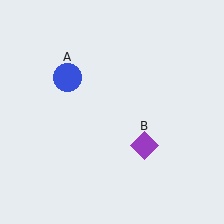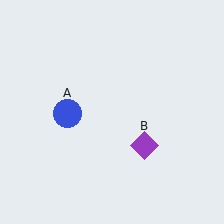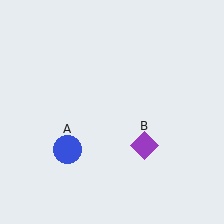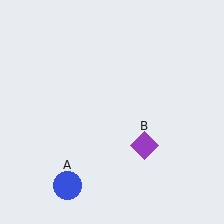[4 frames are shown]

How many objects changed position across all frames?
1 object changed position: blue circle (object A).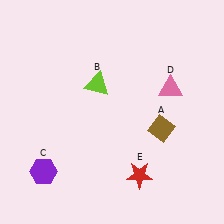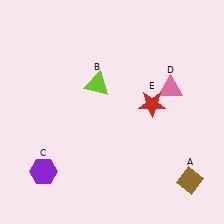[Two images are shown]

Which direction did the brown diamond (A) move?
The brown diamond (A) moved down.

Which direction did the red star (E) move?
The red star (E) moved up.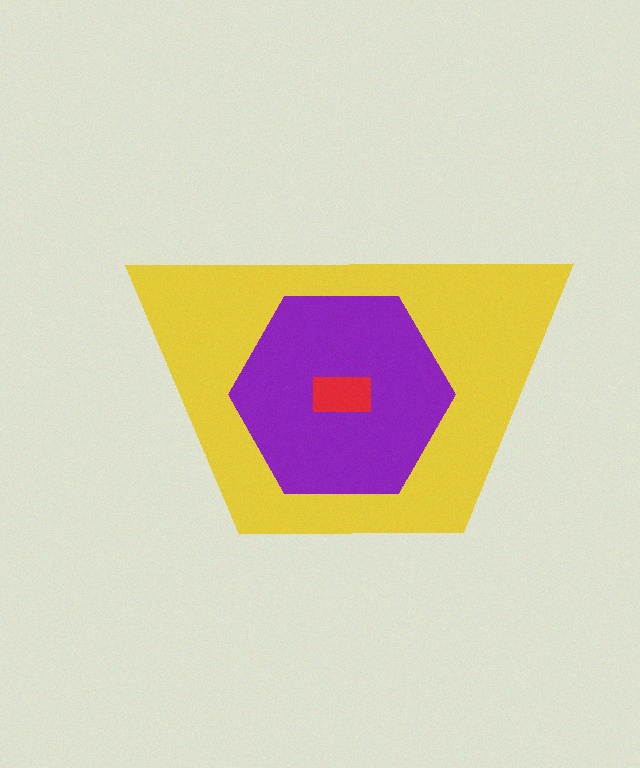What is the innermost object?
The red rectangle.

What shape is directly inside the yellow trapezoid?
The purple hexagon.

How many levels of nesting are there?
3.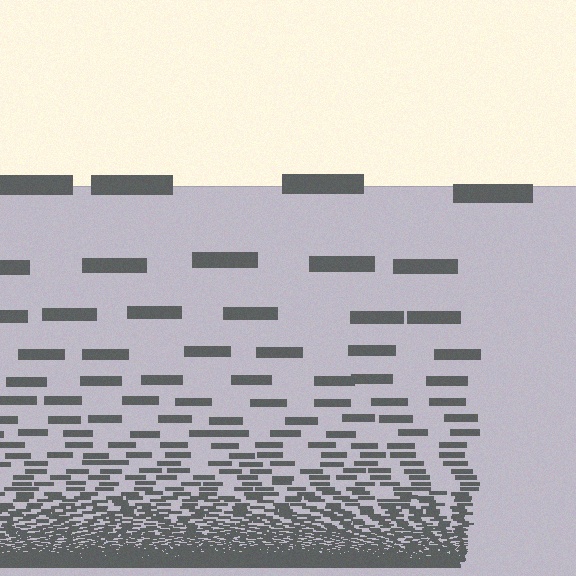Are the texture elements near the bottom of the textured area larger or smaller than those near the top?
Smaller. The gradient is inverted — elements near the bottom are smaller and denser.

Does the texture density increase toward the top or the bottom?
Density increases toward the bottom.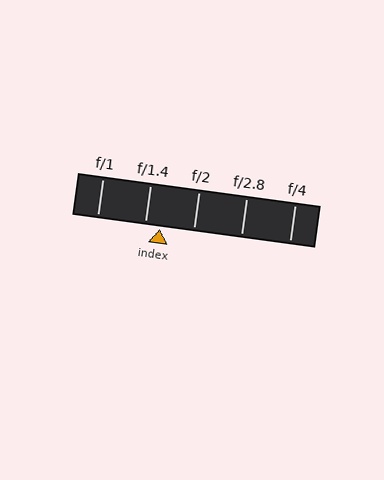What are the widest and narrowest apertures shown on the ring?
The widest aperture shown is f/1 and the narrowest is f/4.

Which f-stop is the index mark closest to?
The index mark is closest to f/1.4.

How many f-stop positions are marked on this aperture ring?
There are 5 f-stop positions marked.